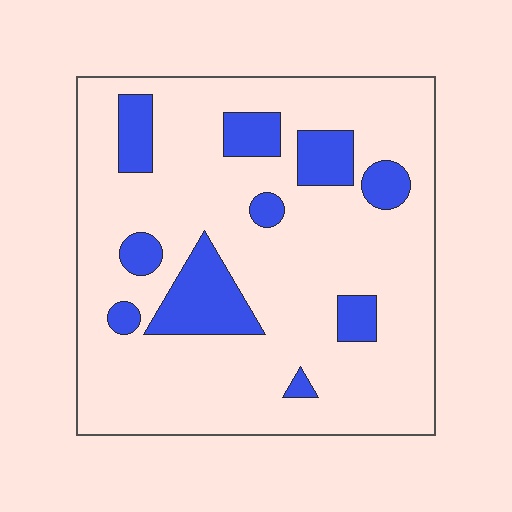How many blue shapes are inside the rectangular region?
10.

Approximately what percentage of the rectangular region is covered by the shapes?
Approximately 20%.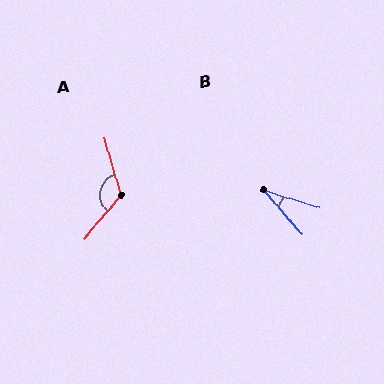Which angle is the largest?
A, at approximately 123 degrees.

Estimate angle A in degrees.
Approximately 123 degrees.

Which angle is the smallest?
B, at approximately 32 degrees.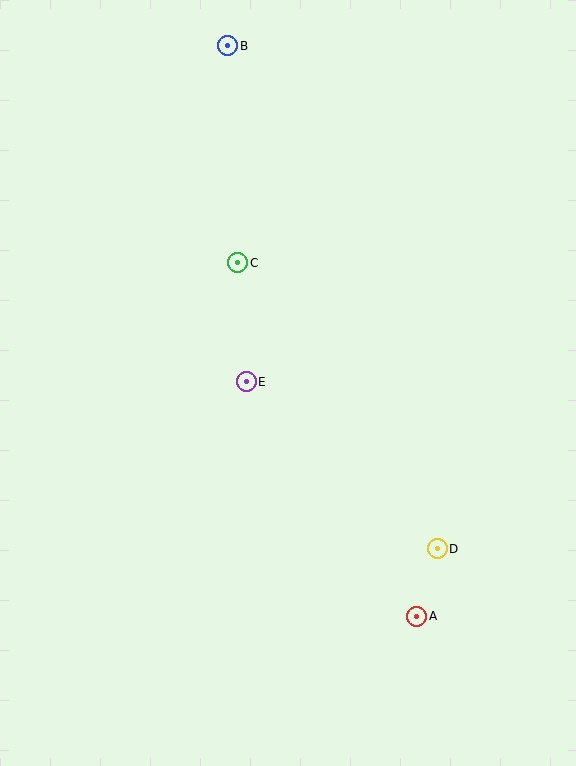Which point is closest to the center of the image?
Point E at (246, 382) is closest to the center.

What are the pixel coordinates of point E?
Point E is at (246, 382).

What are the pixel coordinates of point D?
Point D is at (437, 549).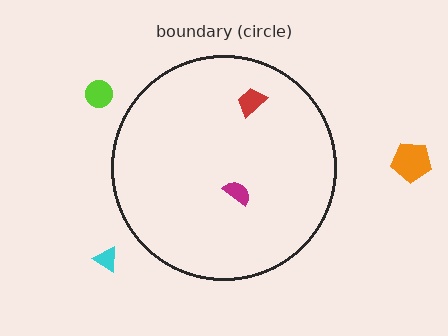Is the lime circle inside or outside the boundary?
Outside.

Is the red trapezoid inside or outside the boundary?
Inside.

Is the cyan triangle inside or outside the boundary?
Outside.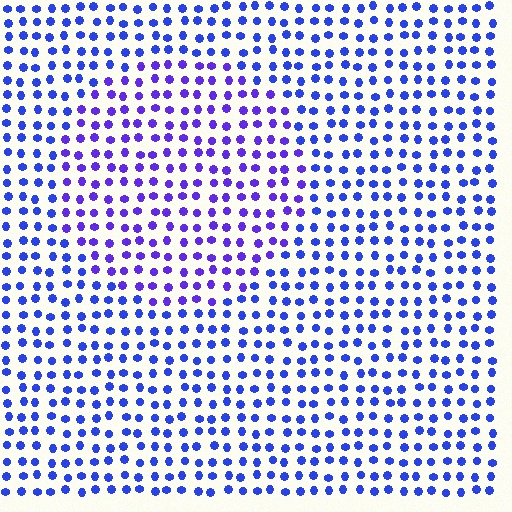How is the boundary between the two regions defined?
The boundary is defined purely by a slight shift in hue (about 26 degrees). Spacing, size, and orientation are identical on both sides.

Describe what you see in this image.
The image is filled with small blue elements in a uniform arrangement. A circle-shaped region is visible where the elements are tinted to a slightly different hue, forming a subtle color boundary.